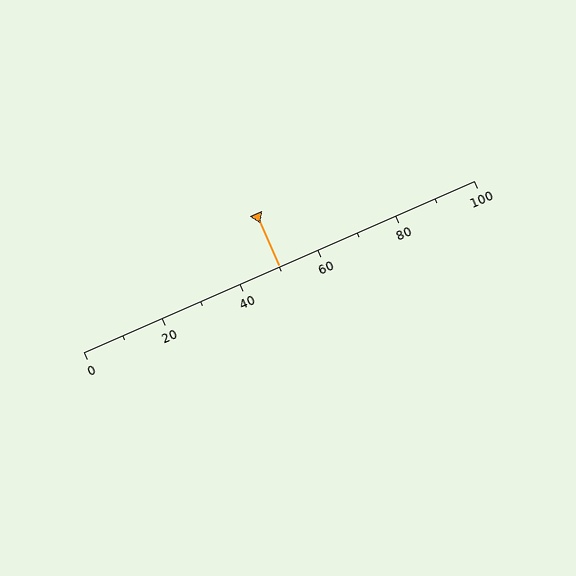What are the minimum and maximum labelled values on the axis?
The axis runs from 0 to 100.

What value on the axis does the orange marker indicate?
The marker indicates approximately 50.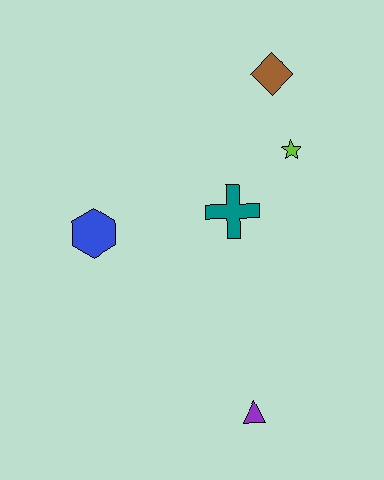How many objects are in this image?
There are 5 objects.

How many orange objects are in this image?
There are no orange objects.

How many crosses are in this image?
There is 1 cross.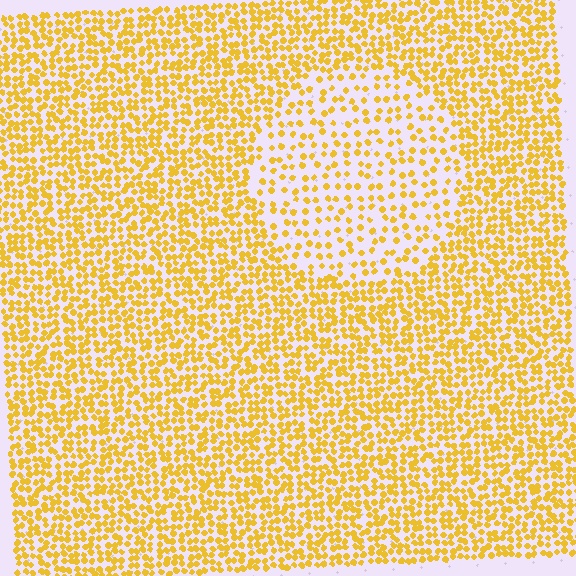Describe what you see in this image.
The image contains small yellow elements arranged at two different densities. A circle-shaped region is visible where the elements are less densely packed than the surrounding area.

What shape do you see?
I see a circle.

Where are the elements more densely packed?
The elements are more densely packed outside the circle boundary.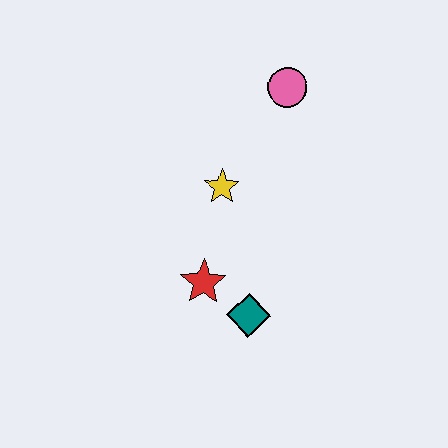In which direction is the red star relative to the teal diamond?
The red star is to the left of the teal diamond.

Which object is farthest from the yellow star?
The teal diamond is farthest from the yellow star.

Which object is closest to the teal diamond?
The red star is closest to the teal diamond.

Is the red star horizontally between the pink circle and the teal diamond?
No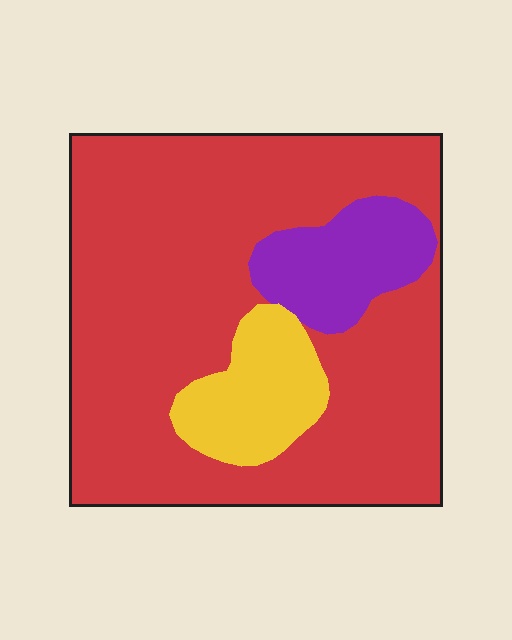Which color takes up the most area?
Red, at roughly 75%.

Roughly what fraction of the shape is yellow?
Yellow covers around 10% of the shape.